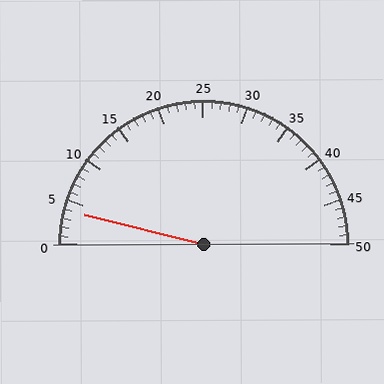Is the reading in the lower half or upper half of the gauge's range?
The reading is in the lower half of the range (0 to 50).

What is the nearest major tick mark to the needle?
The nearest major tick mark is 5.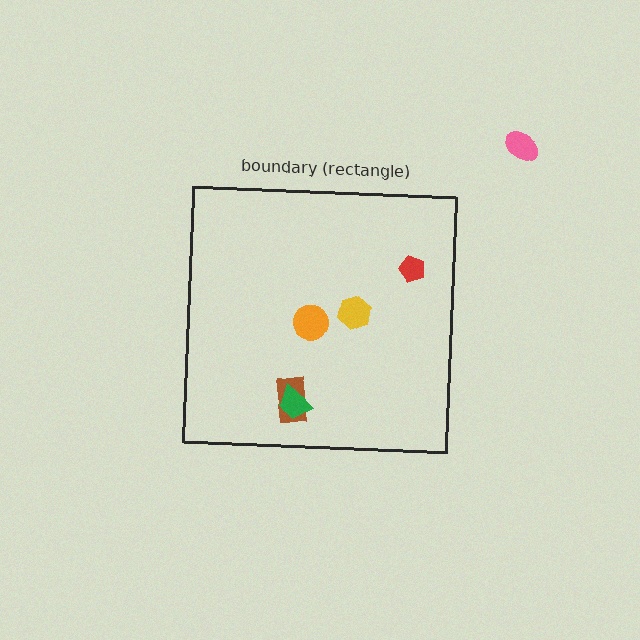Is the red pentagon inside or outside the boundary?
Inside.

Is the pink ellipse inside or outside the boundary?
Outside.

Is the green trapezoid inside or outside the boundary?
Inside.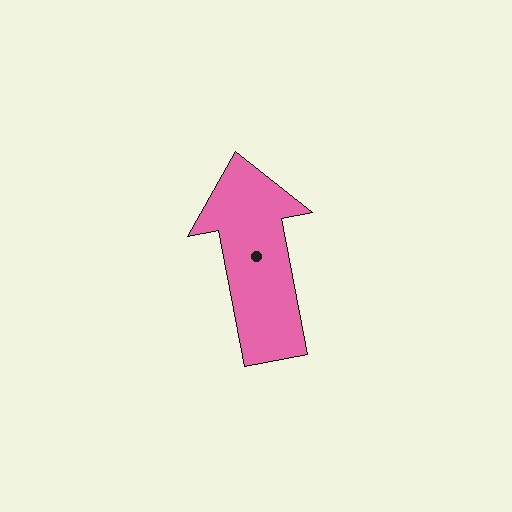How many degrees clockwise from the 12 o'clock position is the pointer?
Approximately 349 degrees.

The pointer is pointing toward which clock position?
Roughly 12 o'clock.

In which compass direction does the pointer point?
North.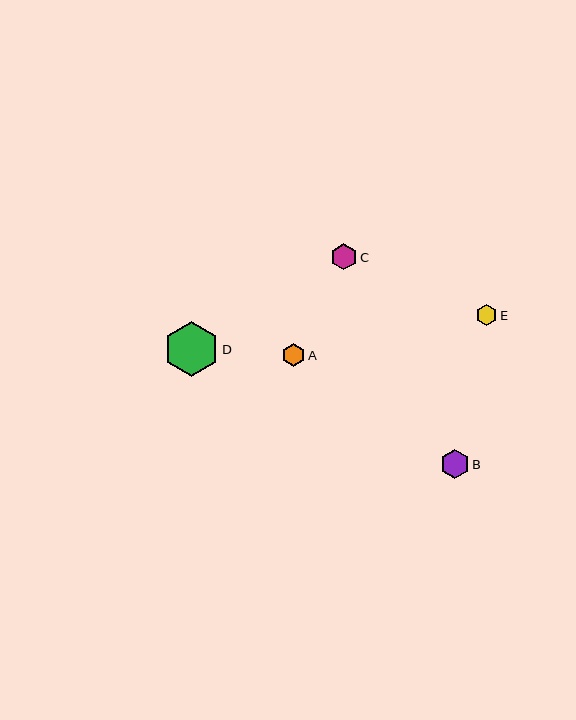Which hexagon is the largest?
Hexagon D is the largest with a size of approximately 55 pixels.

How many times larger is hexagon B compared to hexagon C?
Hexagon B is approximately 1.1 times the size of hexagon C.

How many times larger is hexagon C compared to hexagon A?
Hexagon C is approximately 1.1 times the size of hexagon A.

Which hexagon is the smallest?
Hexagon E is the smallest with a size of approximately 21 pixels.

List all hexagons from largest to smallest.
From largest to smallest: D, B, C, A, E.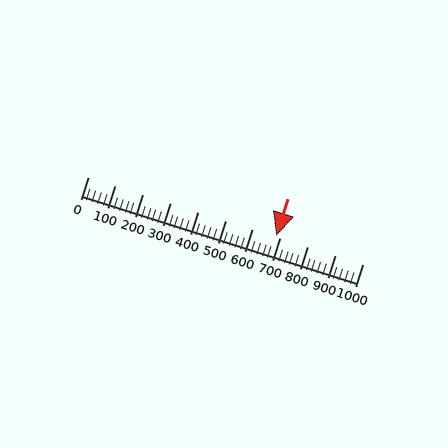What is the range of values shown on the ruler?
The ruler shows values from 0 to 1000.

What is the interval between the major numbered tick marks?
The major tick marks are spaced 100 units apart.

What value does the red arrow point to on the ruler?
The red arrow points to approximately 686.